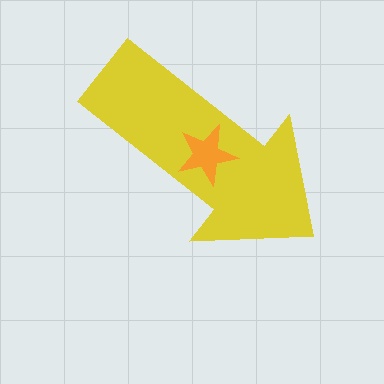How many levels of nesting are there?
2.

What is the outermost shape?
The yellow arrow.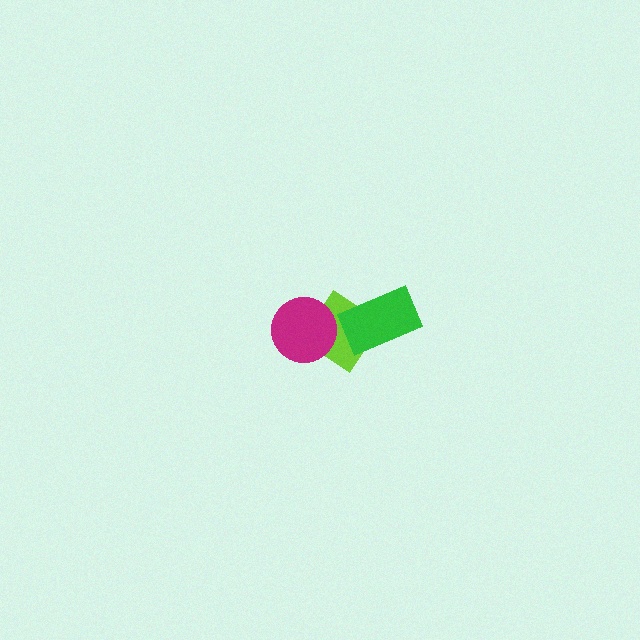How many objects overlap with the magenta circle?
1 object overlaps with the magenta circle.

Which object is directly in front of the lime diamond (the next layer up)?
The green rectangle is directly in front of the lime diamond.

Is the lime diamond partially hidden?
Yes, it is partially covered by another shape.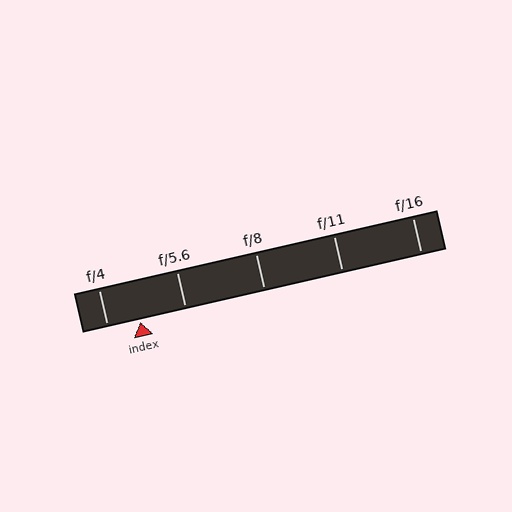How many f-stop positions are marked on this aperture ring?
There are 5 f-stop positions marked.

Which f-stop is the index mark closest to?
The index mark is closest to f/4.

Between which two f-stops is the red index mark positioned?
The index mark is between f/4 and f/5.6.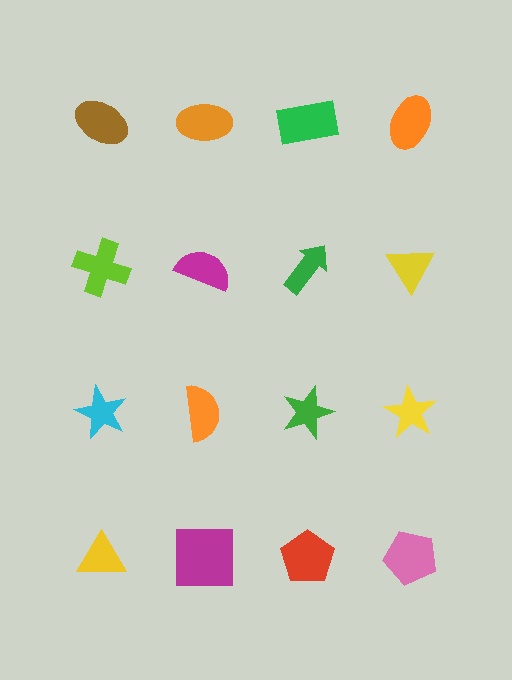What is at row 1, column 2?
An orange ellipse.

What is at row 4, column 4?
A pink pentagon.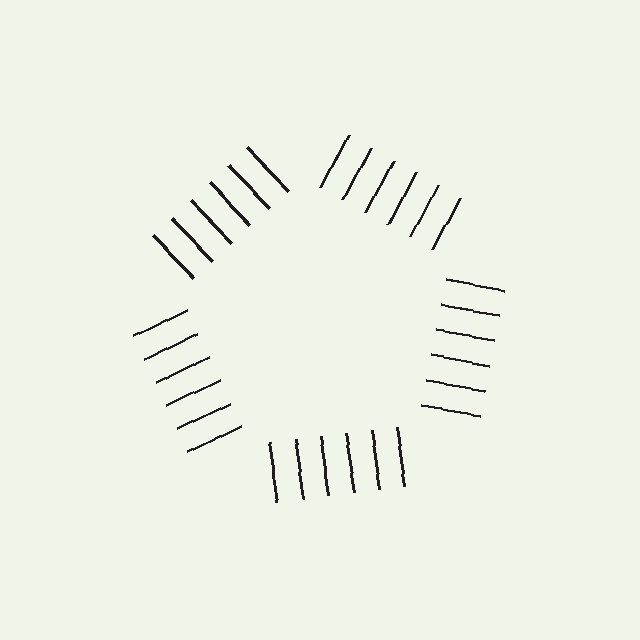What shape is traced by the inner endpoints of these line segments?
An illusory pentagon — the line segments terminate on its edges but no continuous stroke is drawn.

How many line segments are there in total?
30 — 6 along each of the 5 edges.